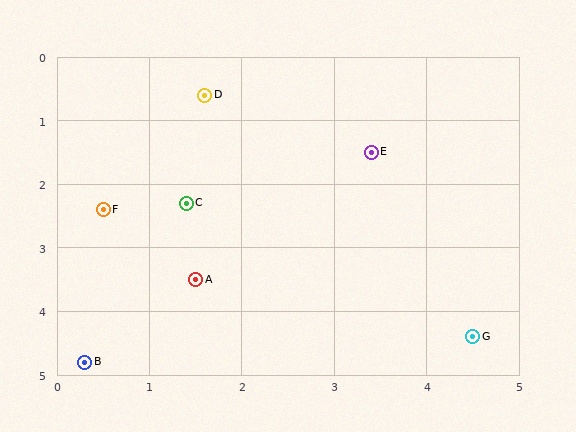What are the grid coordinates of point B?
Point B is at approximately (0.3, 4.8).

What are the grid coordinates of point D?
Point D is at approximately (1.6, 0.6).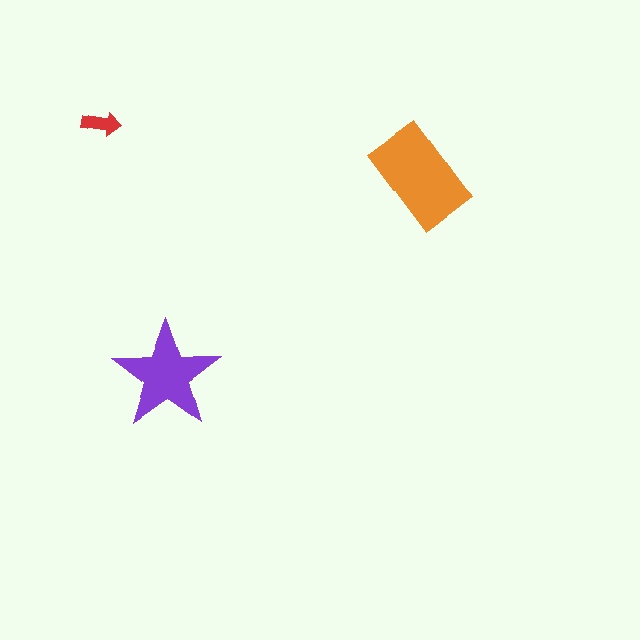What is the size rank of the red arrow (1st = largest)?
3rd.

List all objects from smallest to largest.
The red arrow, the purple star, the orange rectangle.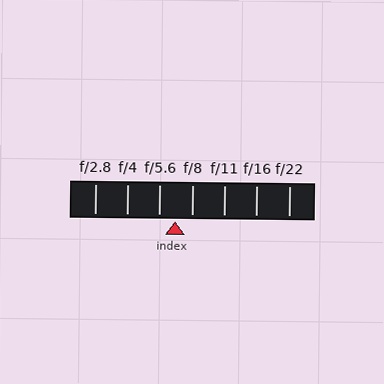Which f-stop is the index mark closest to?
The index mark is closest to f/5.6.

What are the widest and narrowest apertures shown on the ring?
The widest aperture shown is f/2.8 and the narrowest is f/22.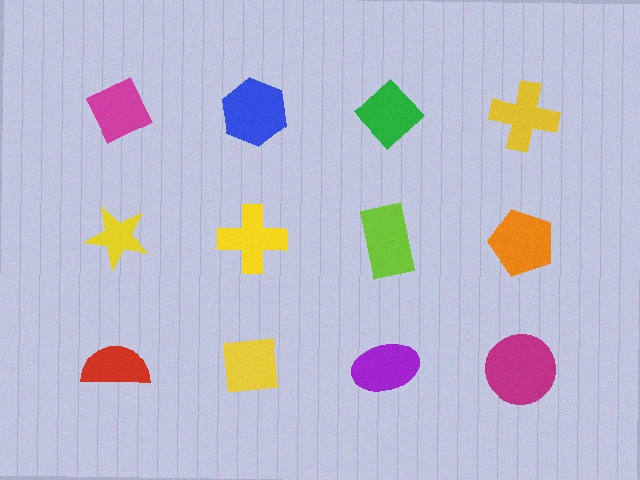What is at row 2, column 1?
A yellow star.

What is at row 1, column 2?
A blue hexagon.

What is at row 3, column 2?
A yellow square.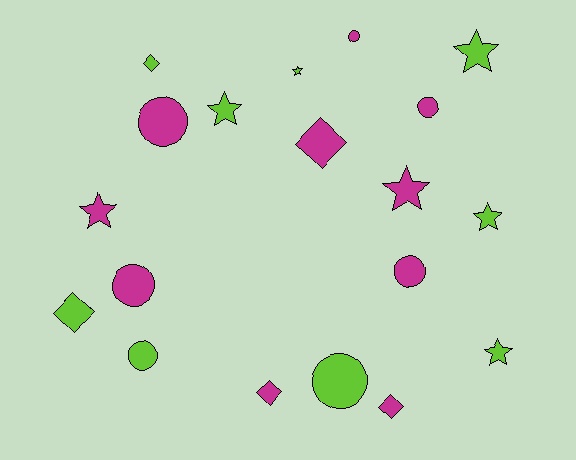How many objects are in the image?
There are 19 objects.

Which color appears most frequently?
Magenta, with 10 objects.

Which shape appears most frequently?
Star, with 7 objects.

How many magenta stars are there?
There are 2 magenta stars.